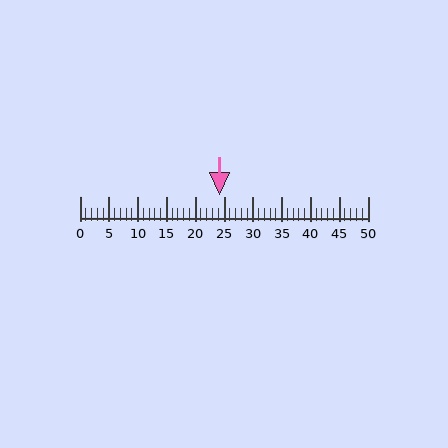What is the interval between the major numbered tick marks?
The major tick marks are spaced 5 units apart.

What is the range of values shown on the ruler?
The ruler shows values from 0 to 50.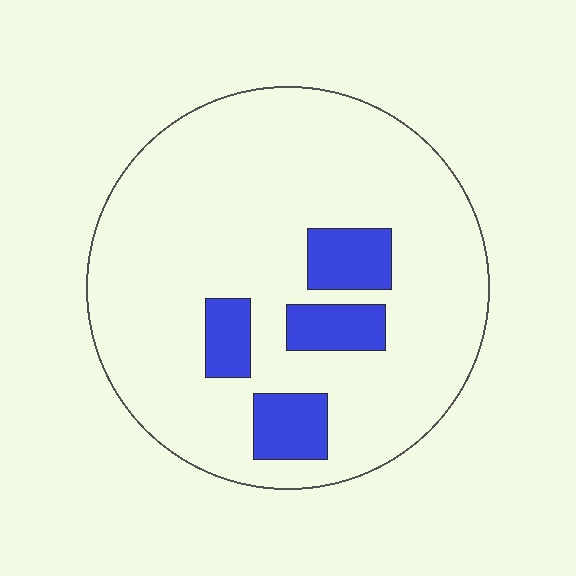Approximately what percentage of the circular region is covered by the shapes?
Approximately 15%.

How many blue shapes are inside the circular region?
4.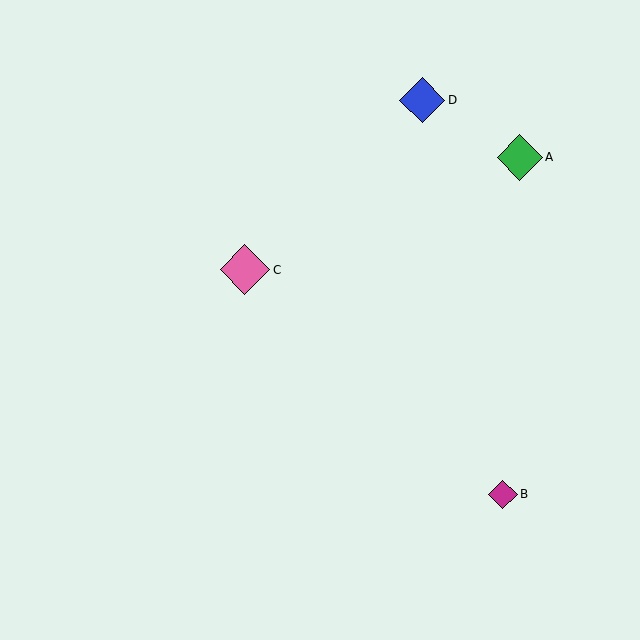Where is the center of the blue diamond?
The center of the blue diamond is at (422, 100).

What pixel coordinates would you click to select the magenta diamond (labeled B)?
Click at (503, 494) to select the magenta diamond B.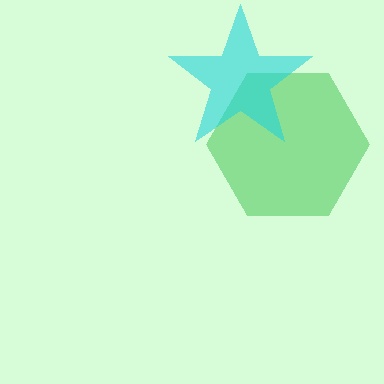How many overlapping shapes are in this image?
There are 2 overlapping shapes in the image.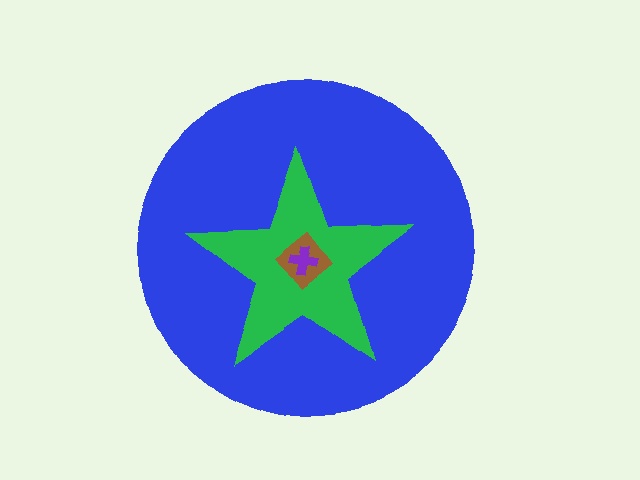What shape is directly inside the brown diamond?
The purple cross.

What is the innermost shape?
The purple cross.